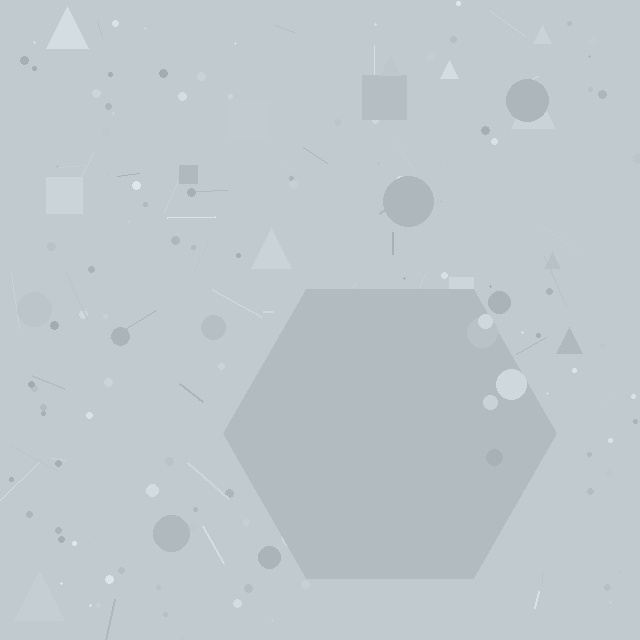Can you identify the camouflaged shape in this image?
The camouflaged shape is a hexagon.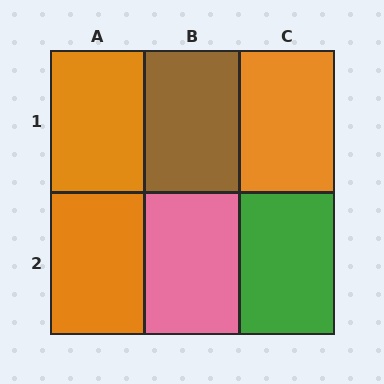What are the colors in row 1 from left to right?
Orange, brown, orange.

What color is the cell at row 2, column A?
Orange.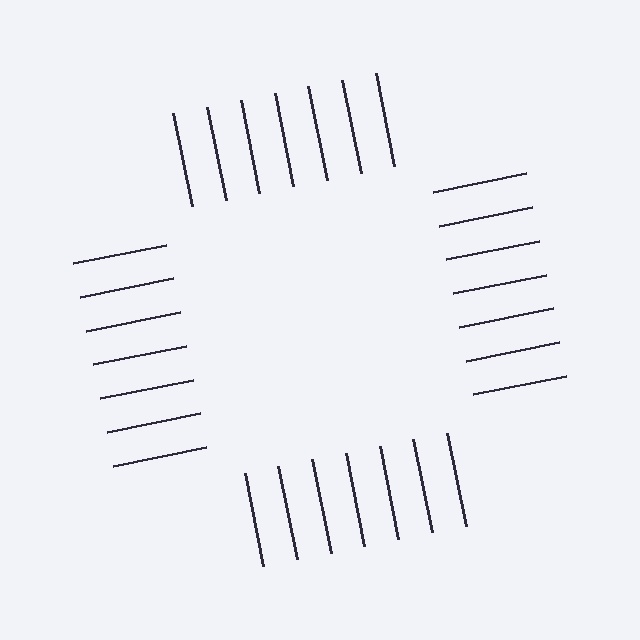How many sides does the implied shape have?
4 sides — the line-ends trace a square.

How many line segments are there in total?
28 — 7 along each of the 4 edges.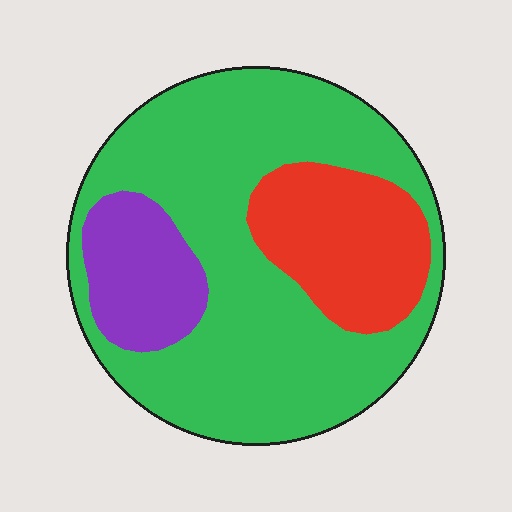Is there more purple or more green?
Green.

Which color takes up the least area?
Purple, at roughly 15%.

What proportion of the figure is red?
Red takes up less than a quarter of the figure.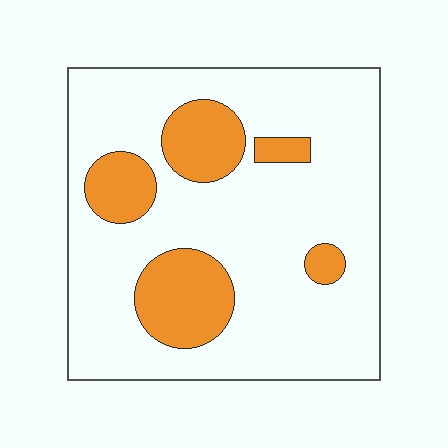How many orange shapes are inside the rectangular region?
5.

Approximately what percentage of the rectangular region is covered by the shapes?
Approximately 20%.